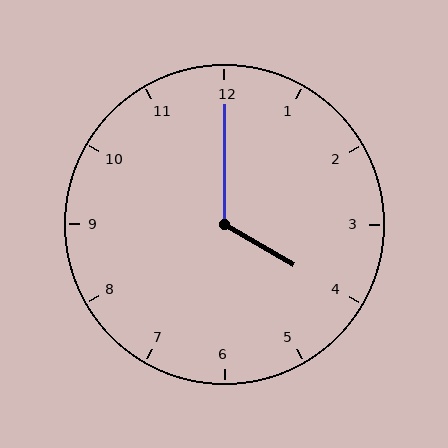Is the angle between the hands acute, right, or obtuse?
It is obtuse.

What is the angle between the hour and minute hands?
Approximately 120 degrees.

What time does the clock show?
4:00.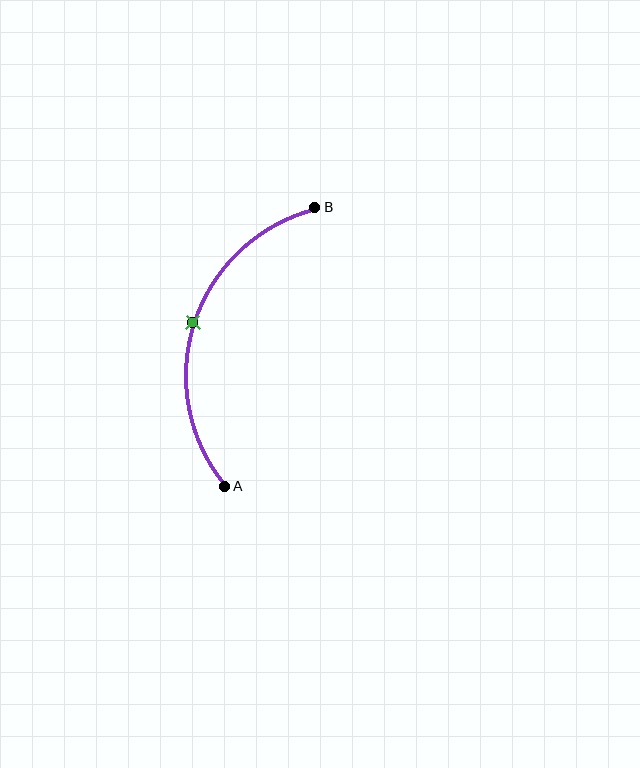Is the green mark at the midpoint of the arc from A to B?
Yes. The green mark lies on the arc at equal arc-length from both A and B — it is the arc midpoint.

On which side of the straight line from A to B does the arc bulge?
The arc bulges to the left of the straight line connecting A and B.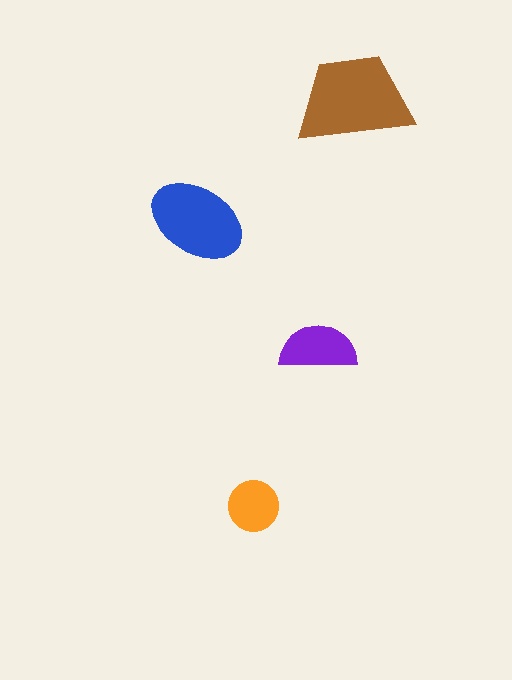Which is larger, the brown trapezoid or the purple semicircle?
The brown trapezoid.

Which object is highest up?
The brown trapezoid is topmost.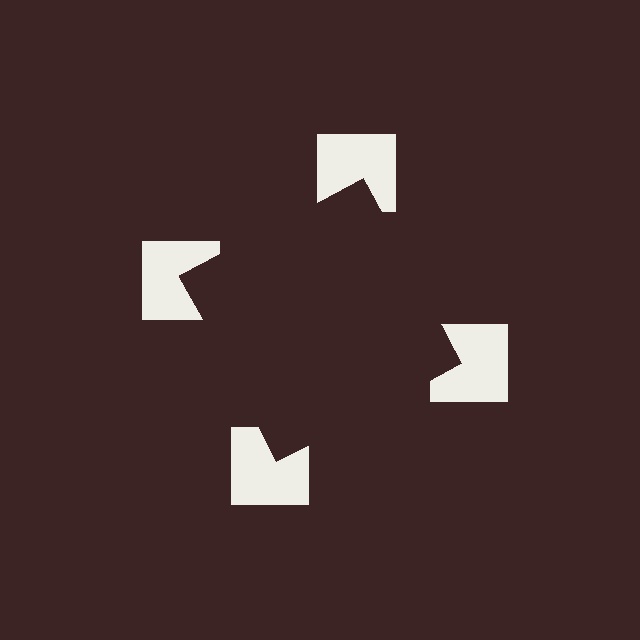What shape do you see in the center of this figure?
An illusory square — its edges are inferred from the aligned wedge cuts in the notched squares, not physically drawn.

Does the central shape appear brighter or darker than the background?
It typically appears slightly darker than the background, even though no actual brightness change is drawn.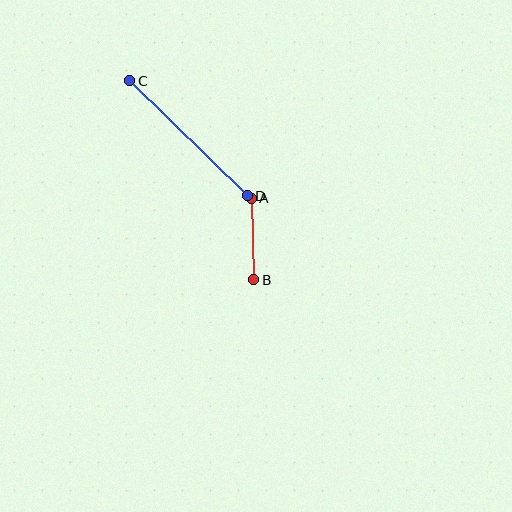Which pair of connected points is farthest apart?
Points C and D are farthest apart.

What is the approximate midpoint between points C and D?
The midpoint is at approximately (188, 138) pixels.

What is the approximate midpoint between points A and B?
The midpoint is at approximately (252, 239) pixels.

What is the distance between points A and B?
The distance is approximately 81 pixels.